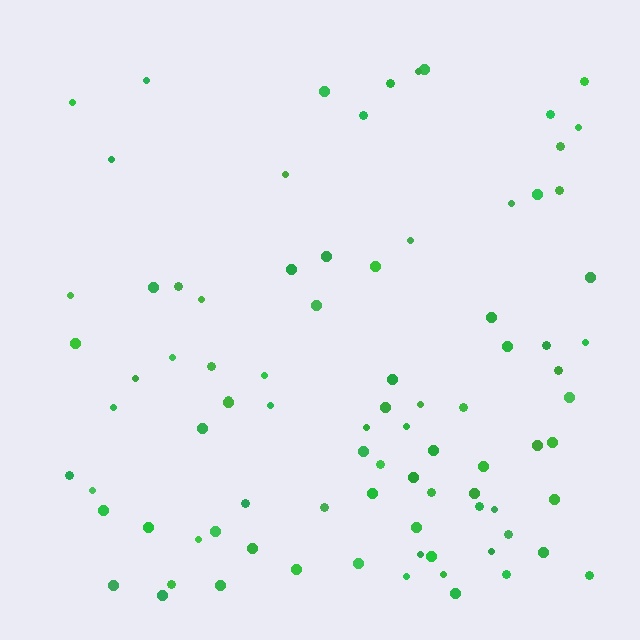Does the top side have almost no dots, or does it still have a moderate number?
Still a moderate number, just noticeably fewer than the bottom.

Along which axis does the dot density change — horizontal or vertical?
Vertical.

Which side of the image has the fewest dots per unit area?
The top.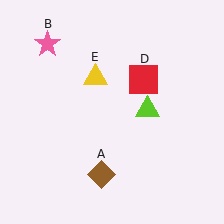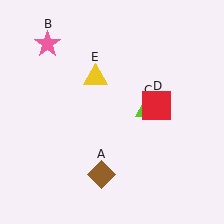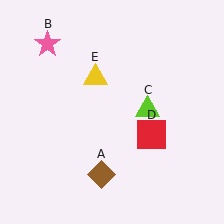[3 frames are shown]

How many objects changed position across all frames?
1 object changed position: red square (object D).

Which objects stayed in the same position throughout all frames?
Brown diamond (object A) and pink star (object B) and lime triangle (object C) and yellow triangle (object E) remained stationary.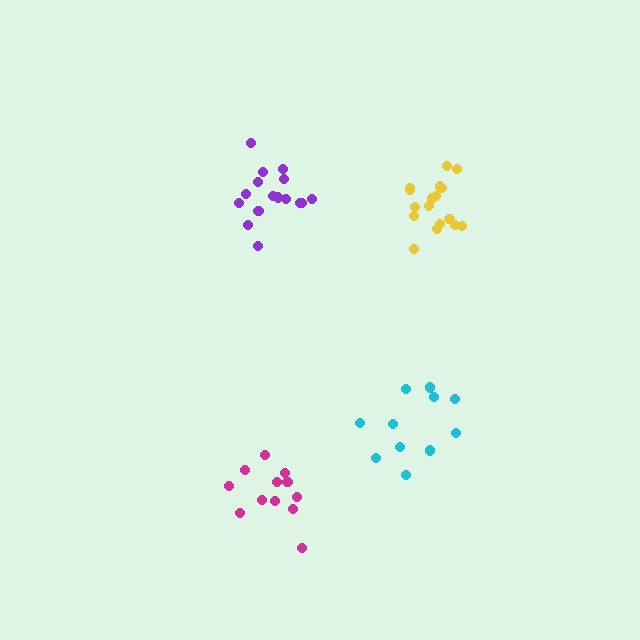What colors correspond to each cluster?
The clusters are colored: yellow, purple, cyan, magenta.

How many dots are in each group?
Group 1: 17 dots, Group 2: 16 dots, Group 3: 11 dots, Group 4: 12 dots (56 total).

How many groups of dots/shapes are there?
There are 4 groups.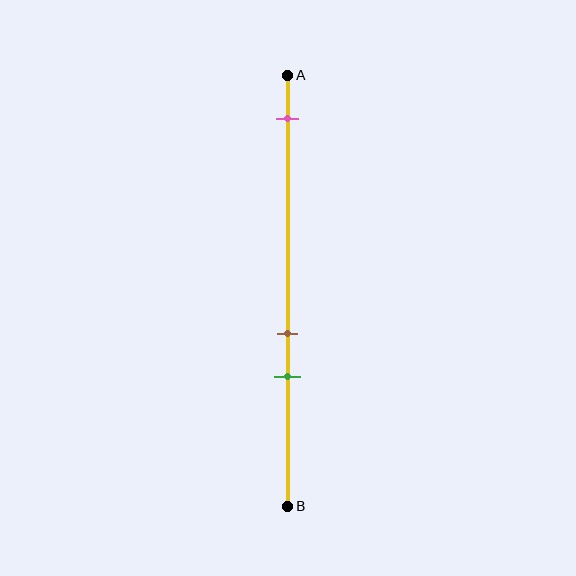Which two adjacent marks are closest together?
The brown and green marks are the closest adjacent pair.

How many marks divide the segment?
There are 3 marks dividing the segment.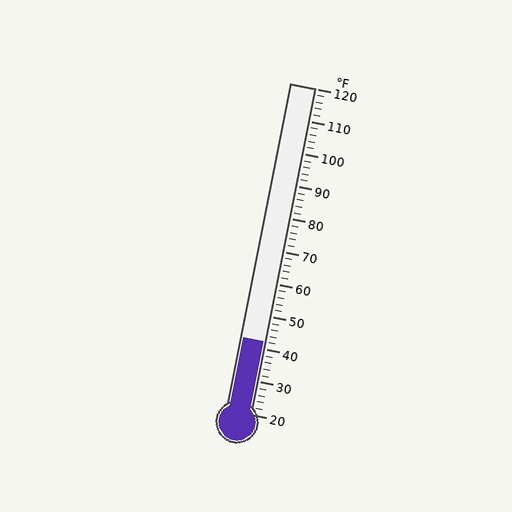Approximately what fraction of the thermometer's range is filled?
The thermometer is filled to approximately 20% of its range.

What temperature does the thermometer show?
The thermometer shows approximately 42°F.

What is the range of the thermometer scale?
The thermometer scale ranges from 20°F to 120°F.